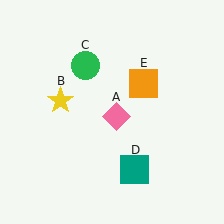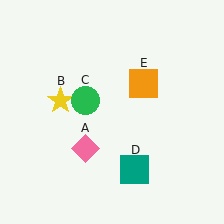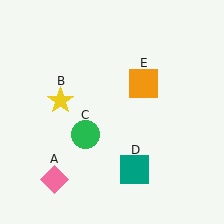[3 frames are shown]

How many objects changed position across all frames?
2 objects changed position: pink diamond (object A), green circle (object C).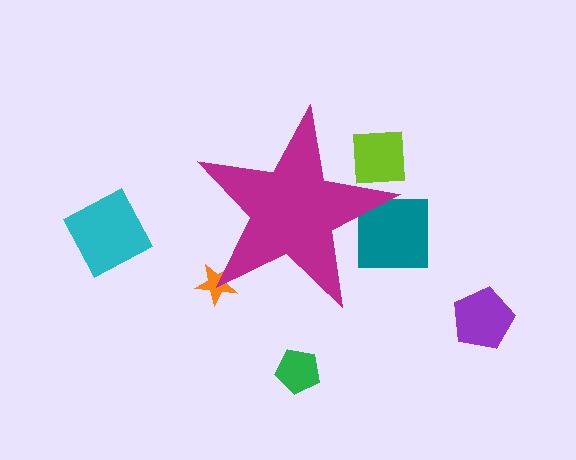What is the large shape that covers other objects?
A magenta star.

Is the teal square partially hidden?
Yes, the teal square is partially hidden behind the magenta star.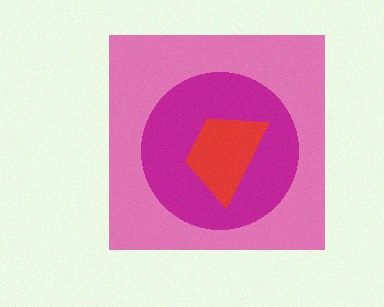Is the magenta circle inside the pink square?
Yes.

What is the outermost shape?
The pink square.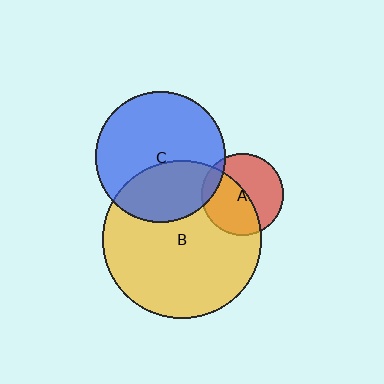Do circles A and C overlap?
Yes.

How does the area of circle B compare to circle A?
Approximately 3.8 times.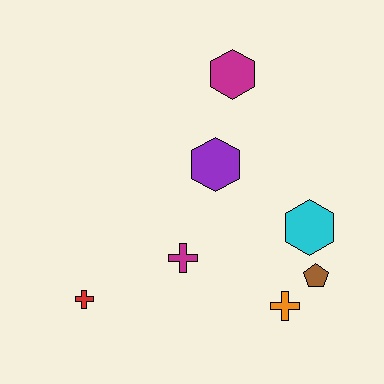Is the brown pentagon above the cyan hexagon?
No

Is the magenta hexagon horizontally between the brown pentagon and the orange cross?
No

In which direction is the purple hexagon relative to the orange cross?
The purple hexagon is above the orange cross.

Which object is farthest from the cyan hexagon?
The red cross is farthest from the cyan hexagon.